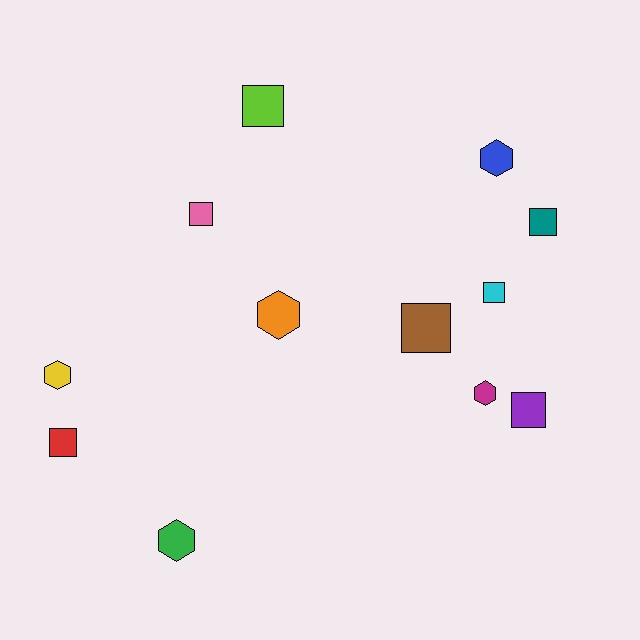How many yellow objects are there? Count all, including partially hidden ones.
There is 1 yellow object.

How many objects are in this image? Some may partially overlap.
There are 12 objects.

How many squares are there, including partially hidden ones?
There are 7 squares.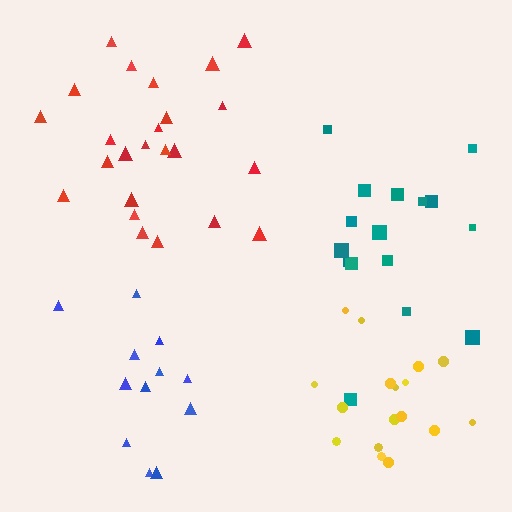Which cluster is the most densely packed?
Yellow.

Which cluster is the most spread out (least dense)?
Blue.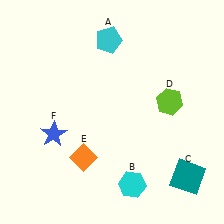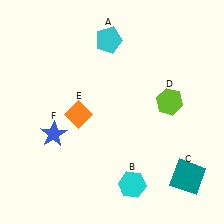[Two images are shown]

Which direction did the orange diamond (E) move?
The orange diamond (E) moved up.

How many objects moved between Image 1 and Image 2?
1 object moved between the two images.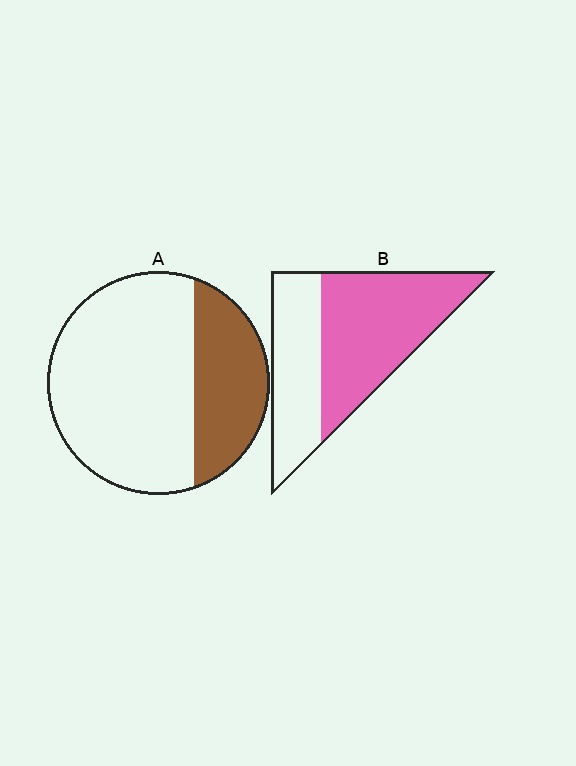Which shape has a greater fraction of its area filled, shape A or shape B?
Shape B.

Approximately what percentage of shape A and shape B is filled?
A is approximately 30% and B is approximately 60%.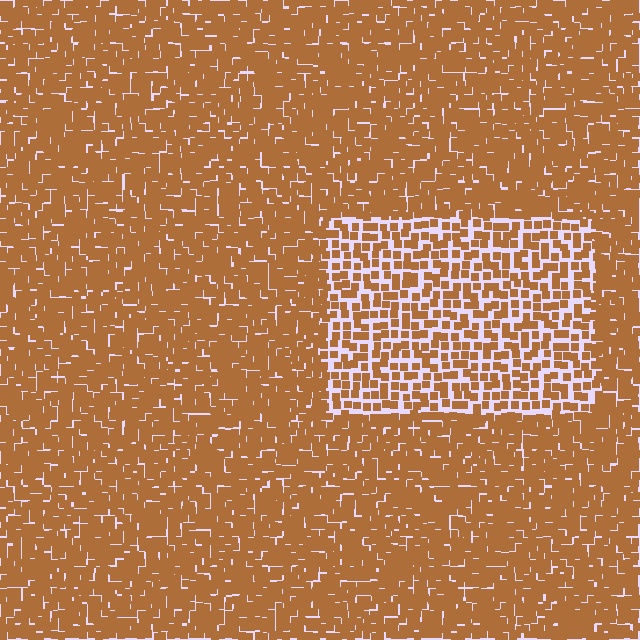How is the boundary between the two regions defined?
The boundary is defined by a change in element density (approximately 1.9x ratio). All elements are the same color, size, and shape.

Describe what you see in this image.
The image contains small brown elements arranged at two different densities. A rectangle-shaped region is visible where the elements are less densely packed than the surrounding area.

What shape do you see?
I see a rectangle.